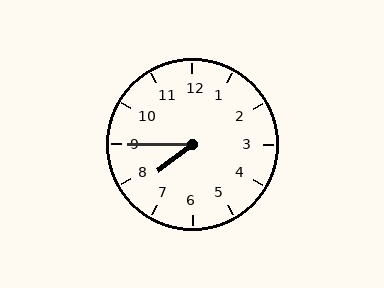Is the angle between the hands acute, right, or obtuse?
It is acute.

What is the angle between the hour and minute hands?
Approximately 38 degrees.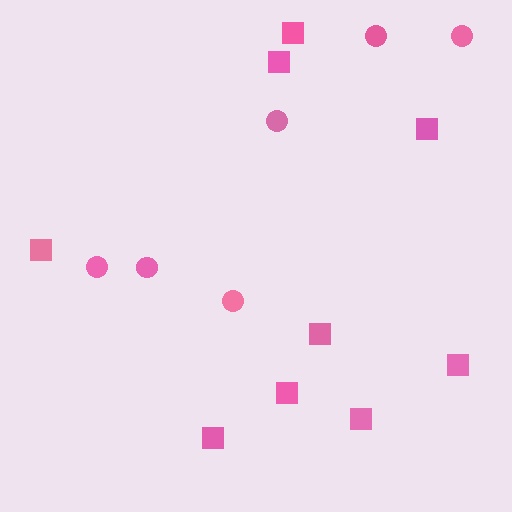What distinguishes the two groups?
There are 2 groups: one group of circles (6) and one group of squares (9).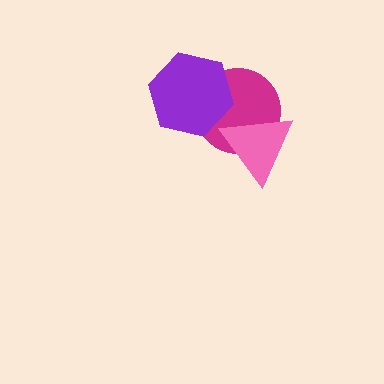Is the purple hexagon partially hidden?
No, no other shape covers it.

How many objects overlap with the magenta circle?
2 objects overlap with the magenta circle.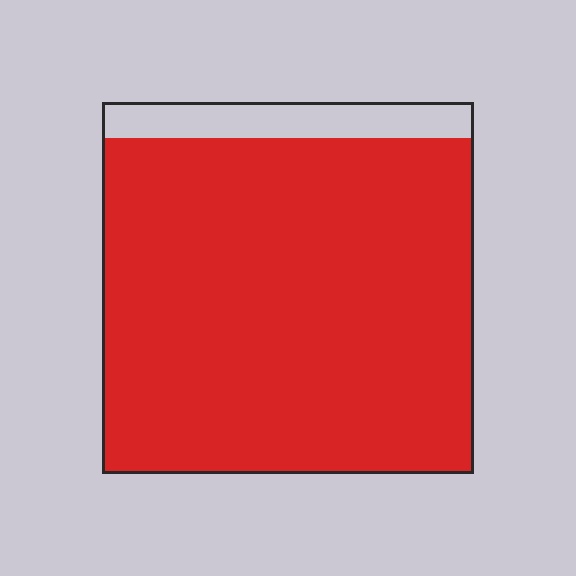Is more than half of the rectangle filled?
Yes.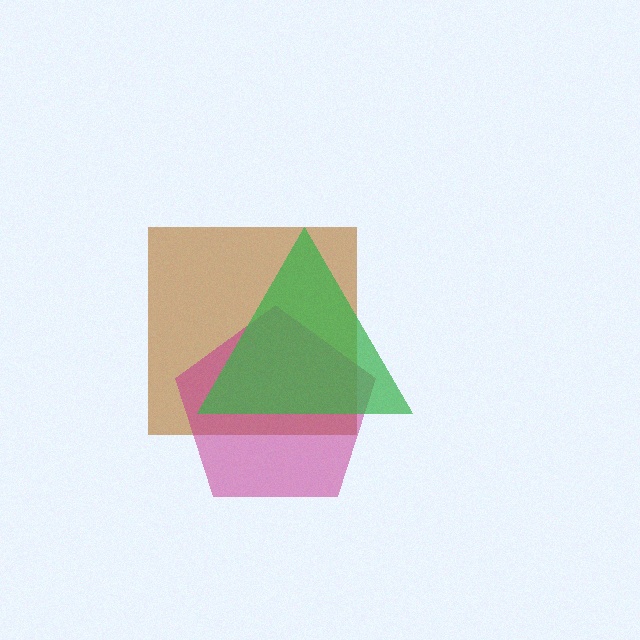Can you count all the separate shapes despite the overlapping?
Yes, there are 3 separate shapes.